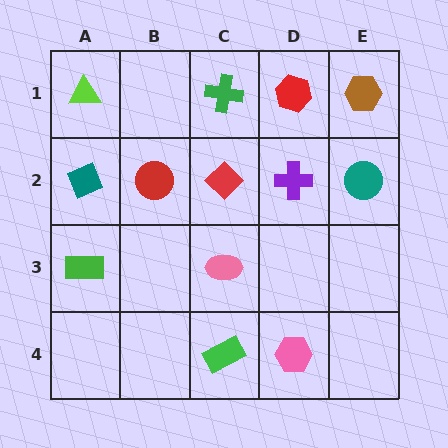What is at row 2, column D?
A purple cross.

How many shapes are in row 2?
5 shapes.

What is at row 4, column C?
A green rectangle.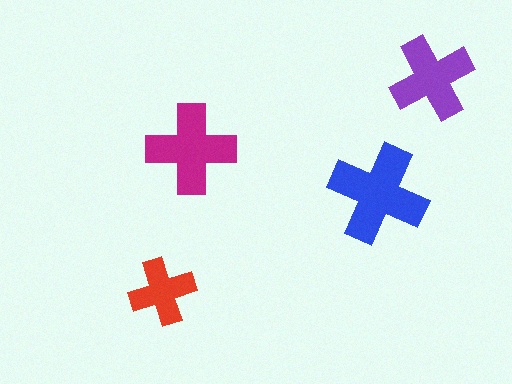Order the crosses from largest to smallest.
the blue one, the magenta one, the purple one, the red one.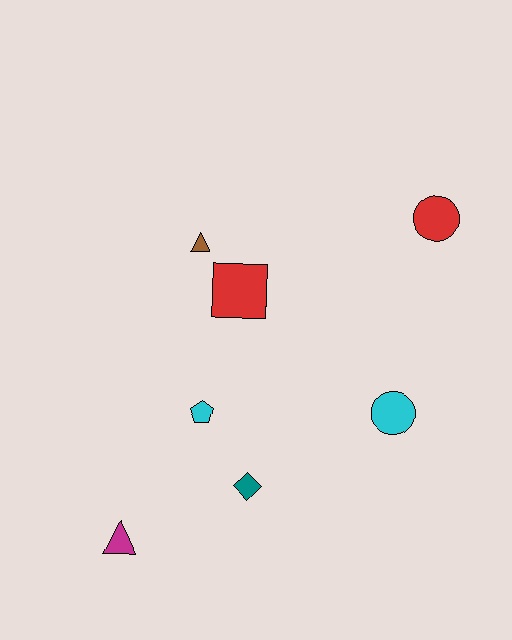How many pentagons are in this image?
There is 1 pentagon.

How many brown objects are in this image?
There is 1 brown object.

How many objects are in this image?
There are 7 objects.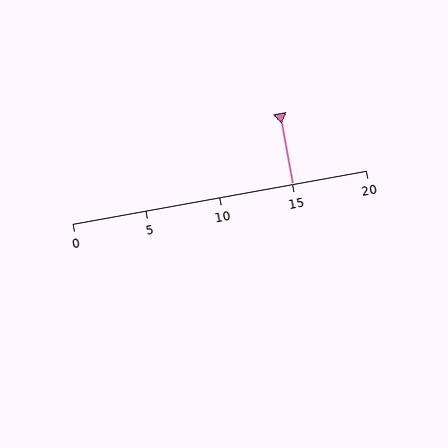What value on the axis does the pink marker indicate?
The marker indicates approximately 15.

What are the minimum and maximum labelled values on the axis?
The axis runs from 0 to 20.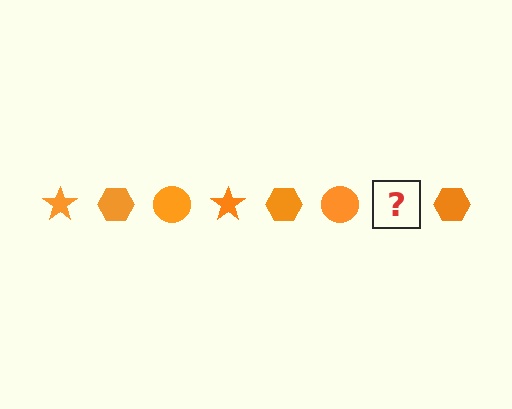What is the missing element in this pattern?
The missing element is an orange star.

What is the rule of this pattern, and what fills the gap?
The rule is that the pattern cycles through star, hexagon, circle shapes in orange. The gap should be filled with an orange star.